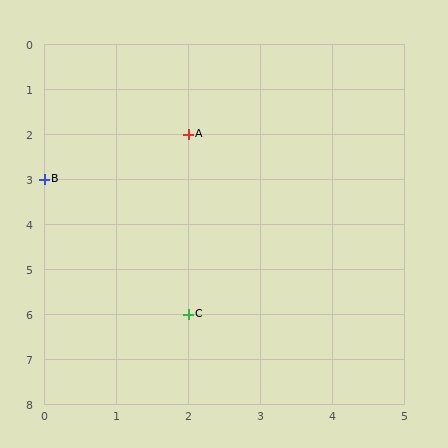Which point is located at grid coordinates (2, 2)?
Point A is at (2, 2).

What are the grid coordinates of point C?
Point C is at grid coordinates (2, 6).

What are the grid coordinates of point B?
Point B is at grid coordinates (0, 3).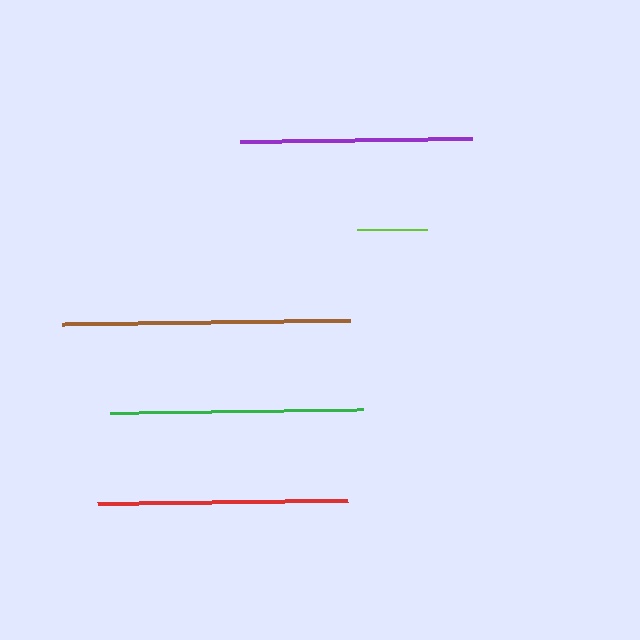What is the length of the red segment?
The red segment is approximately 250 pixels long.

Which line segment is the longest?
The brown line is the longest at approximately 288 pixels.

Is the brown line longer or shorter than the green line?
The brown line is longer than the green line.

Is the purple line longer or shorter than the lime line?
The purple line is longer than the lime line.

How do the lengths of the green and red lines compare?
The green and red lines are approximately the same length.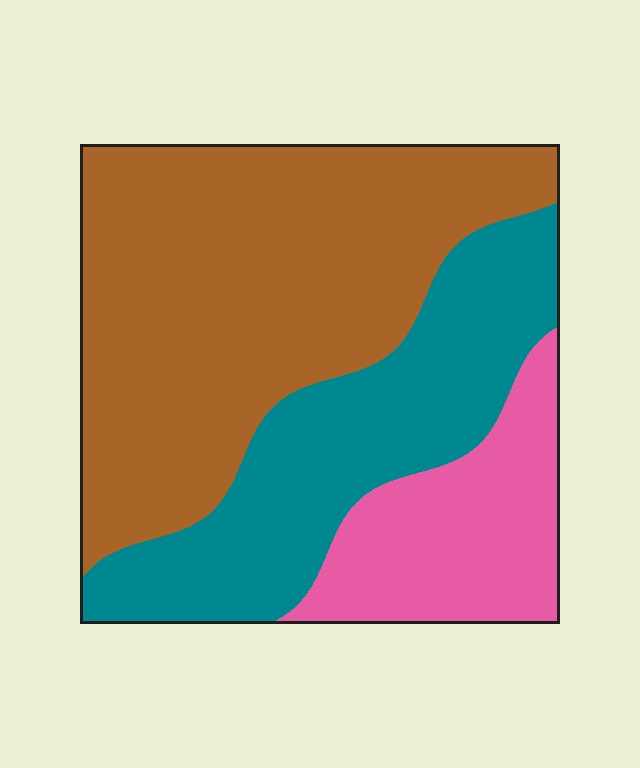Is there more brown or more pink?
Brown.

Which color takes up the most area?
Brown, at roughly 50%.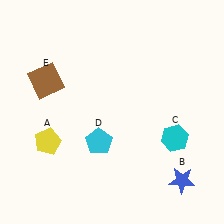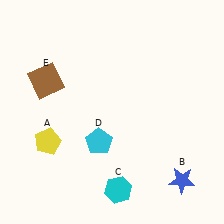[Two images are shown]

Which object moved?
The cyan hexagon (C) moved left.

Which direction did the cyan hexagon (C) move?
The cyan hexagon (C) moved left.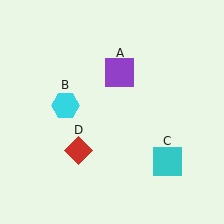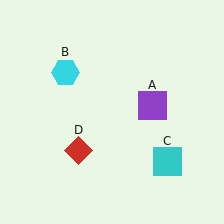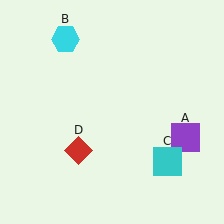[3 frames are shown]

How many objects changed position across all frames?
2 objects changed position: purple square (object A), cyan hexagon (object B).